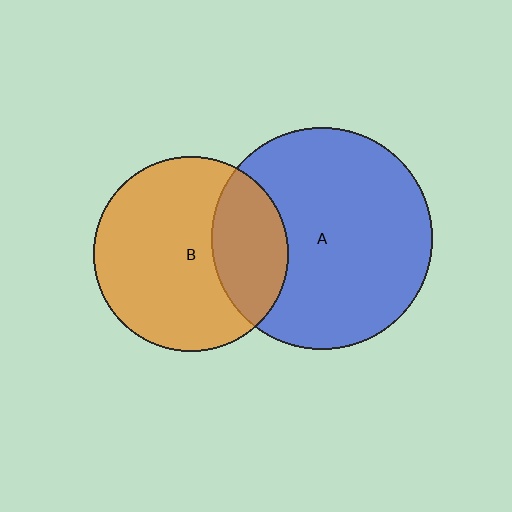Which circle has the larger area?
Circle A (blue).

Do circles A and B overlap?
Yes.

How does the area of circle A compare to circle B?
Approximately 1.3 times.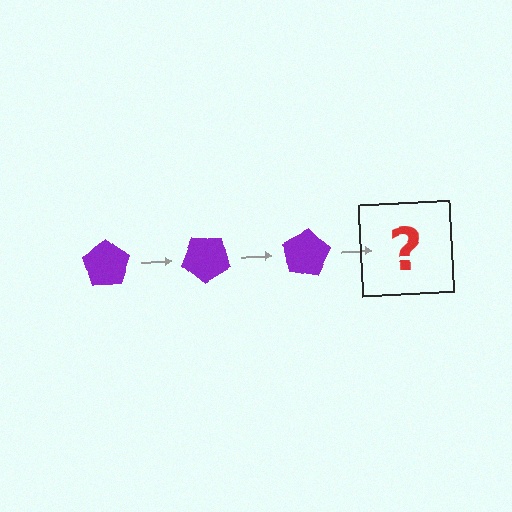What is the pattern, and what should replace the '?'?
The pattern is that the pentagon rotates 40 degrees each step. The '?' should be a purple pentagon rotated 120 degrees.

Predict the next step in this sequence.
The next step is a purple pentagon rotated 120 degrees.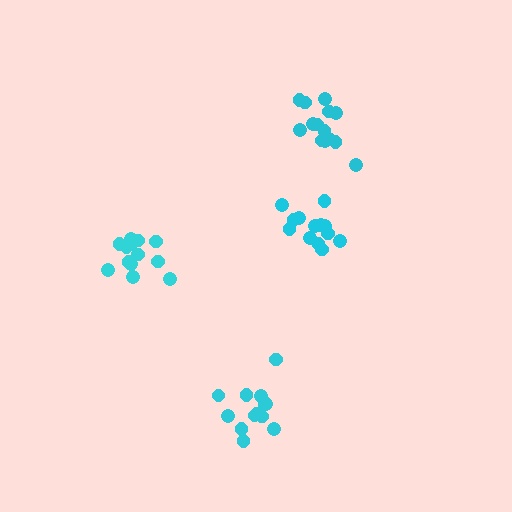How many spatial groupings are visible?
There are 4 spatial groupings.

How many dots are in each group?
Group 1: 14 dots, Group 2: 14 dots, Group 3: 13 dots, Group 4: 13 dots (54 total).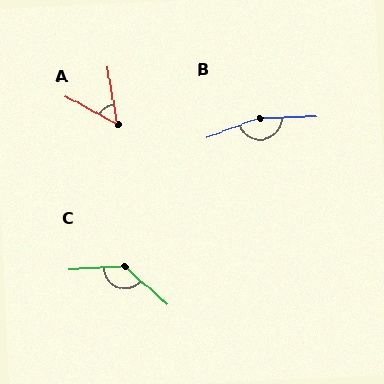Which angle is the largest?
B, at approximately 161 degrees.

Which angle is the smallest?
A, at approximately 52 degrees.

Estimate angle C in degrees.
Approximately 136 degrees.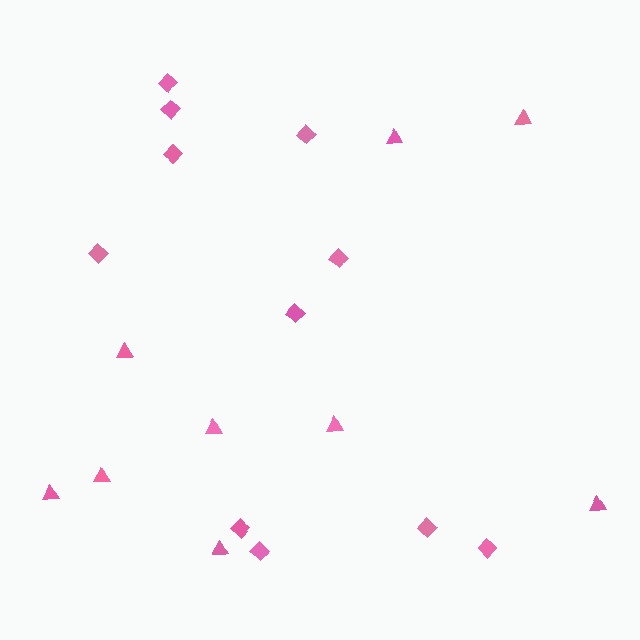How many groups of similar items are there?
There are 2 groups: one group of diamonds (11) and one group of triangles (9).